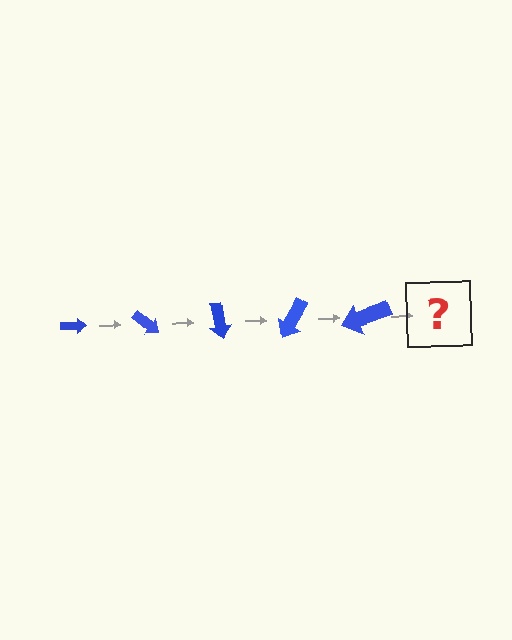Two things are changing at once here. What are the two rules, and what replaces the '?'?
The two rules are that the arrow grows larger each step and it rotates 40 degrees each step. The '?' should be an arrow, larger than the previous one and rotated 200 degrees from the start.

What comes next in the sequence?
The next element should be an arrow, larger than the previous one and rotated 200 degrees from the start.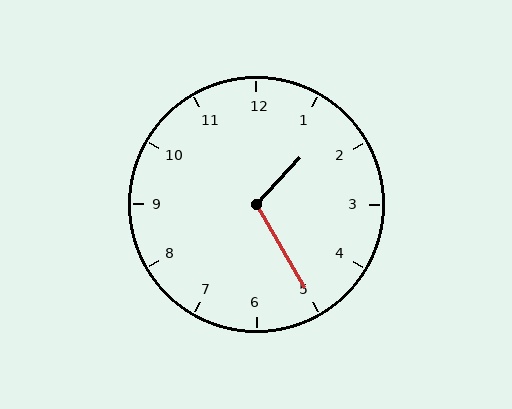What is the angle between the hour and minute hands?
Approximately 108 degrees.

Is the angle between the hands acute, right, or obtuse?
It is obtuse.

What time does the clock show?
1:25.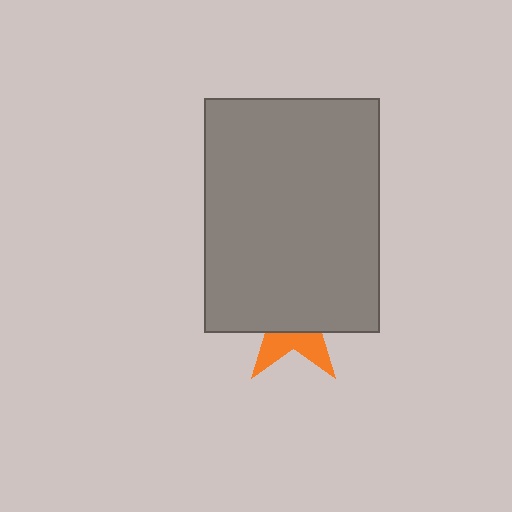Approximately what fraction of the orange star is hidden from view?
Roughly 68% of the orange star is hidden behind the gray rectangle.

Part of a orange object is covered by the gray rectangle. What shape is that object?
It is a star.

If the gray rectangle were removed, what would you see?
You would see the complete orange star.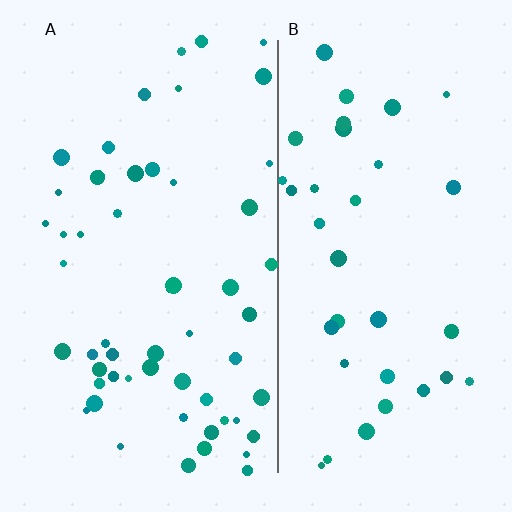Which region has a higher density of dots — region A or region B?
A (the left).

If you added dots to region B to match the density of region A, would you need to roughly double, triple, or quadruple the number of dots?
Approximately double.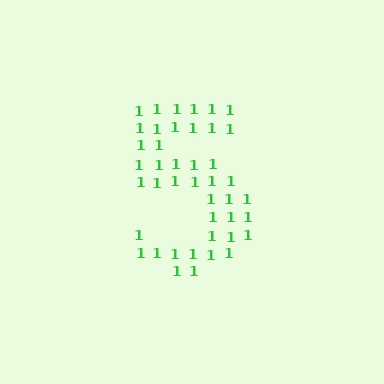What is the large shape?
The large shape is the digit 5.